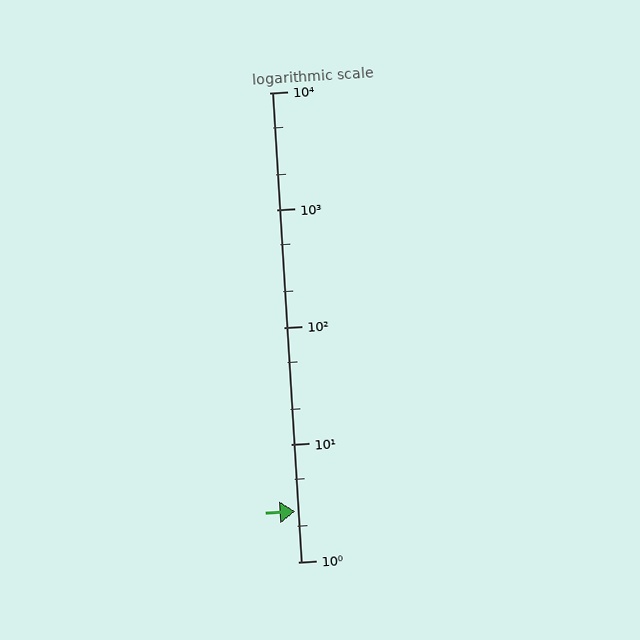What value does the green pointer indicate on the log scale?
The pointer indicates approximately 2.7.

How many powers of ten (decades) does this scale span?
The scale spans 4 decades, from 1 to 10000.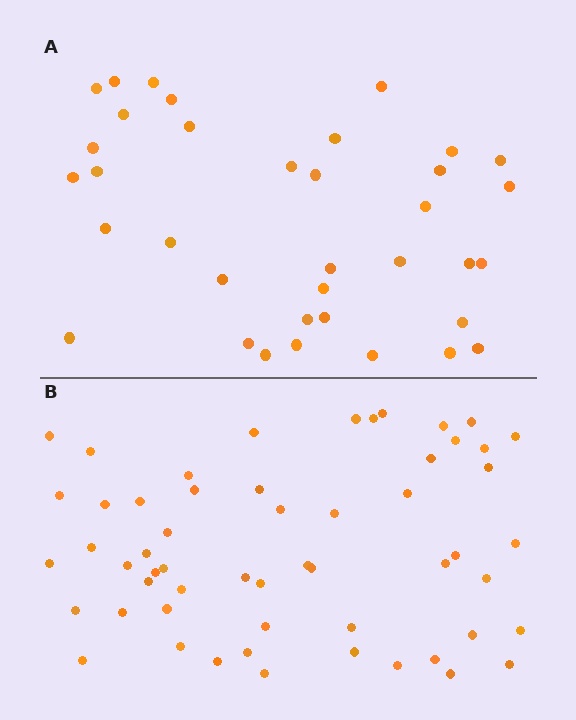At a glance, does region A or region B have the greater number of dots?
Region B (the bottom region) has more dots.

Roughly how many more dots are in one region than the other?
Region B has approximately 20 more dots than region A.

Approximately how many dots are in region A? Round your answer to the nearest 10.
About 40 dots. (The exact count is 36, which rounds to 40.)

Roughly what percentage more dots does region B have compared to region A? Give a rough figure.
About 55% more.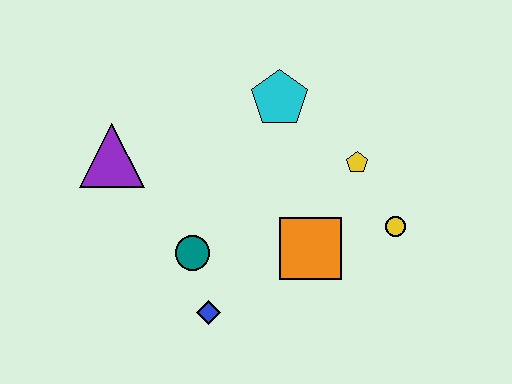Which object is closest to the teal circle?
The blue diamond is closest to the teal circle.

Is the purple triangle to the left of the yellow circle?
Yes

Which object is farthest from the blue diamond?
The cyan pentagon is farthest from the blue diamond.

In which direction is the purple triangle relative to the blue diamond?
The purple triangle is above the blue diamond.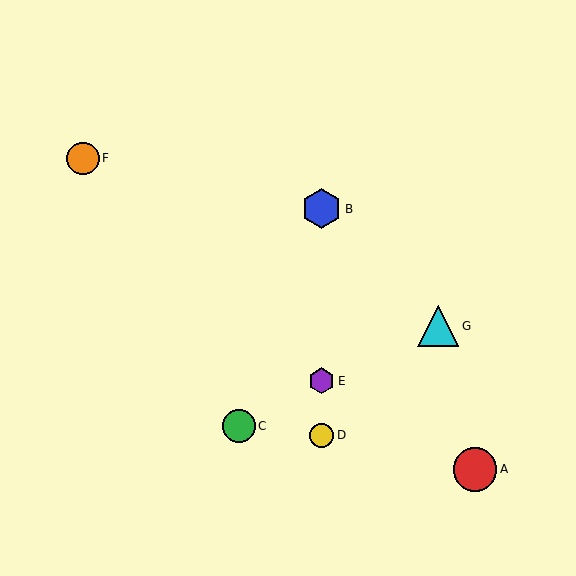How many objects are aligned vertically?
3 objects (B, D, E) are aligned vertically.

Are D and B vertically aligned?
Yes, both are at x≈322.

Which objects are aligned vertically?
Objects B, D, E are aligned vertically.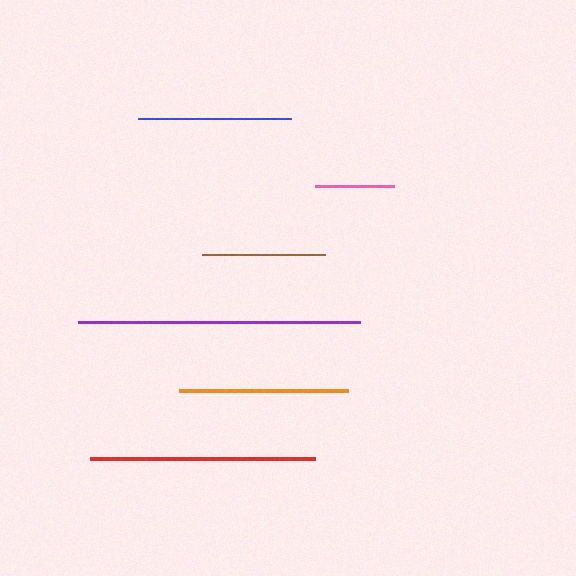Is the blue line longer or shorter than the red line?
The red line is longer than the blue line.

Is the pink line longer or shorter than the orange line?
The orange line is longer than the pink line.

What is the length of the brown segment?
The brown segment is approximately 123 pixels long.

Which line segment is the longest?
The purple line is the longest at approximately 283 pixels.